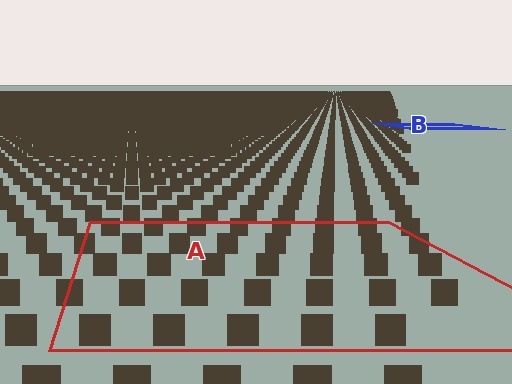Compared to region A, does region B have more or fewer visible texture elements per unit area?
Region B has more texture elements per unit area — they are packed more densely because it is farther away.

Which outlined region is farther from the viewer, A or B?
Region B is farther from the viewer — the texture elements inside it appear smaller and more densely packed.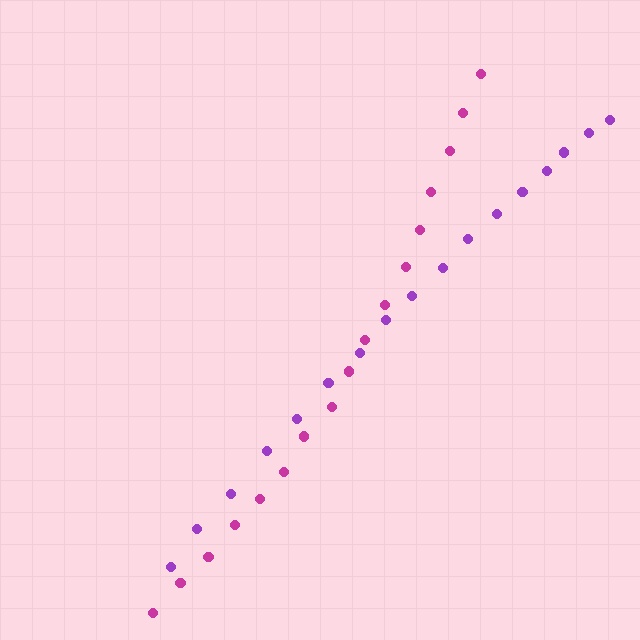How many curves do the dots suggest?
There are 2 distinct paths.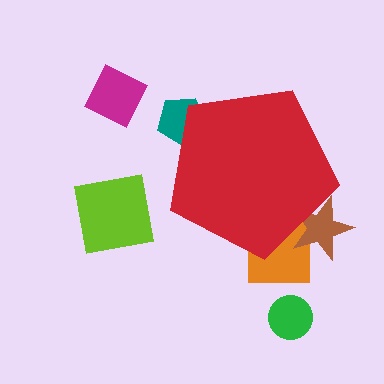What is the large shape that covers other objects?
A red pentagon.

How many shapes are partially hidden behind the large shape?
3 shapes are partially hidden.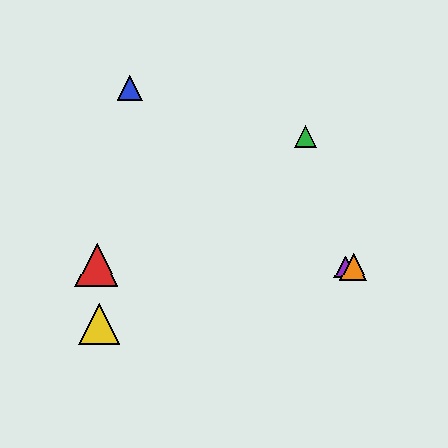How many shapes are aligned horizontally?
3 shapes (the red triangle, the purple triangle, the orange triangle) are aligned horizontally.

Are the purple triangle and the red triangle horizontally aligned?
Yes, both are at y≈267.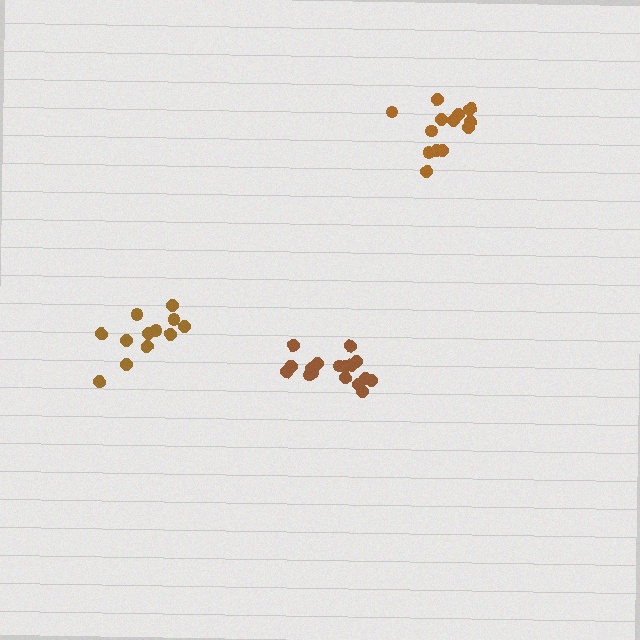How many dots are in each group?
Group 1: 17 dots, Group 2: 12 dots, Group 3: 14 dots (43 total).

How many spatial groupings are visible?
There are 3 spatial groupings.